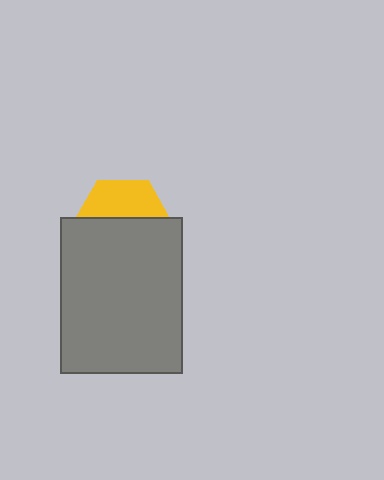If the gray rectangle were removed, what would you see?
You would see the complete yellow hexagon.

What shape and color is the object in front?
The object in front is a gray rectangle.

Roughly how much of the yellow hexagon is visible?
A small part of it is visible (roughly 40%).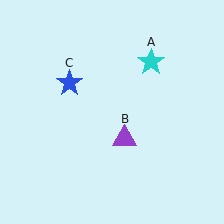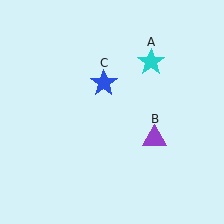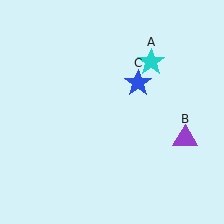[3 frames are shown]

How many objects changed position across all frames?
2 objects changed position: purple triangle (object B), blue star (object C).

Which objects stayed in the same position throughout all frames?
Cyan star (object A) remained stationary.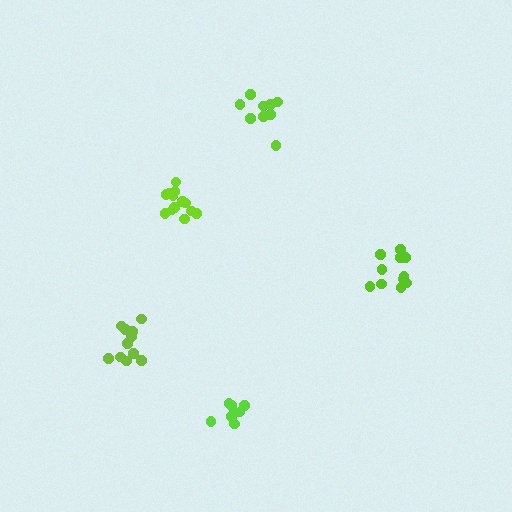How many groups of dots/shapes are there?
There are 5 groups.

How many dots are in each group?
Group 1: 9 dots, Group 2: 11 dots, Group 3: 13 dots, Group 4: 11 dots, Group 5: 8 dots (52 total).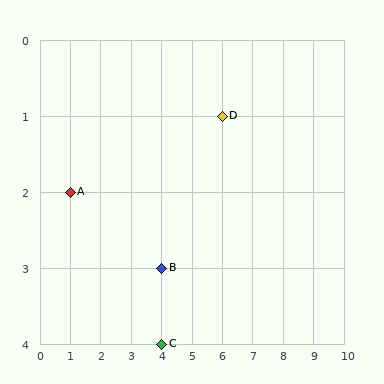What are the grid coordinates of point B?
Point B is at grid coordinates (4, 3).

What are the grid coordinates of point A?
Point A is at grid coordinates (1, 2).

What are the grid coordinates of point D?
Point D is at grid coordinates (6, 1).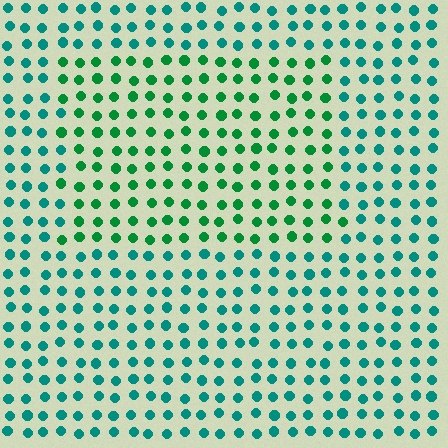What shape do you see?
I see a rectangle.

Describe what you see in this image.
The image is filled with small teal elements in a uniform arrangement. A rectangle-shaped region is visible where the elements are tinted to a slightly different hue, forming a subtle color boundary.